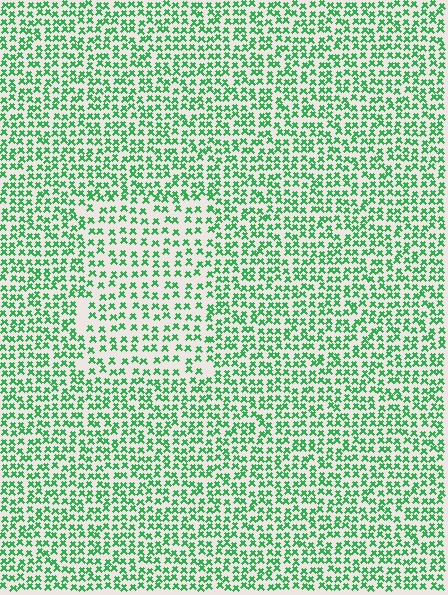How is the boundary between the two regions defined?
The boundary is defined by a change in element density (approximately 1.6x ratio). All elements are the same color, size, and shape.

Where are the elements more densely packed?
The elements are more densely packed outside the rectangle boundary.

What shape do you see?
I see a rectangle.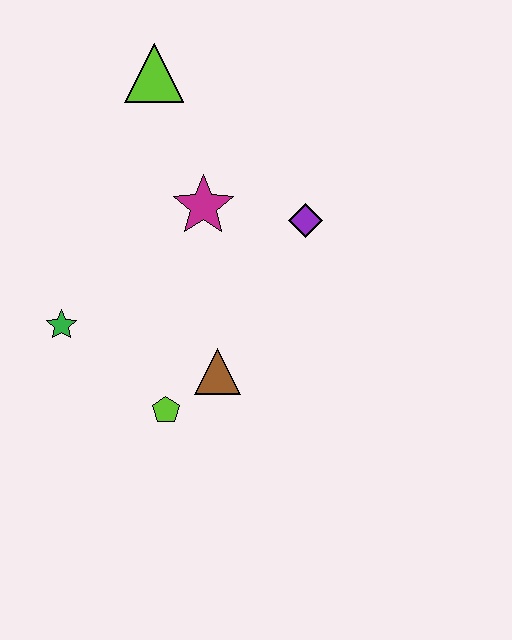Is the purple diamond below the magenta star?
Yes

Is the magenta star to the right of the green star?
Yes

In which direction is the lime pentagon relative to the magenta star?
The lime pentagon is below the magenta star.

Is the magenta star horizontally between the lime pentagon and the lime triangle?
No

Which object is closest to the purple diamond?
The magenta star is closest to the purple diamond.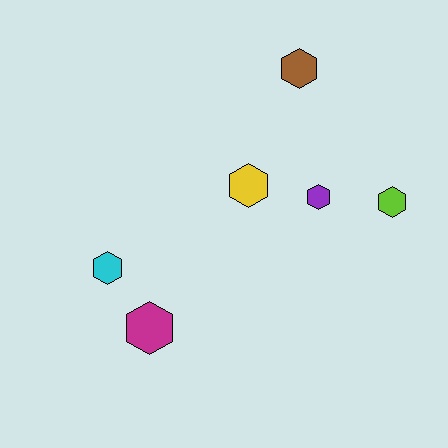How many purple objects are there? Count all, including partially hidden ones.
There is 1 purple object.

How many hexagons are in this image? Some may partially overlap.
There are 6 hexagons.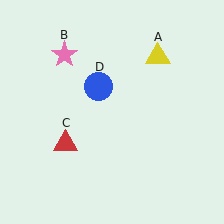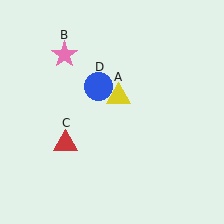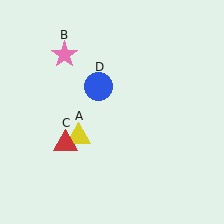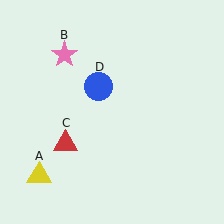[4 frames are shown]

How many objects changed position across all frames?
1 object changed position: yellow triangle (object A).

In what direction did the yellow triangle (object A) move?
The yellow triangle (object A) moved down and to the left.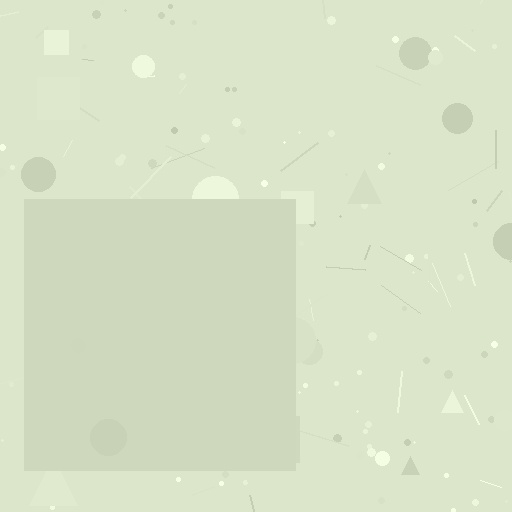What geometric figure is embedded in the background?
A square is embedded in the background.